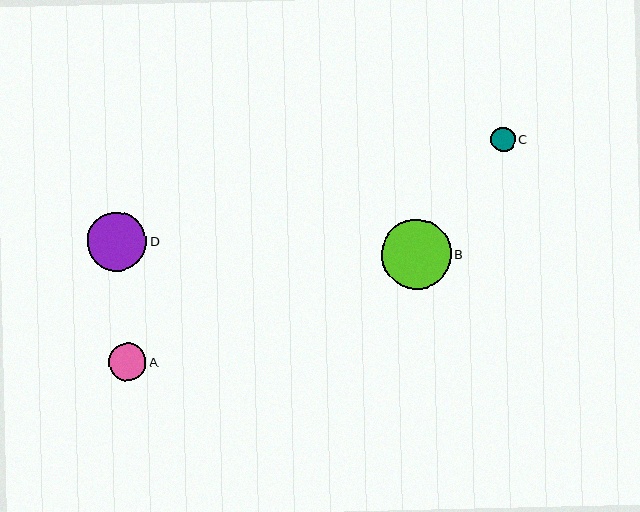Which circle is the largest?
Circle B is the largest with a size of approximately 70 pixels.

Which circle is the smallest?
Circle C is the smallest with a size of approximately 24 pixels.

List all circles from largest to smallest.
From largest to smallest: B, D, A, C.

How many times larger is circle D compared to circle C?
Circle D is approximately 2.4 times the size of circle C.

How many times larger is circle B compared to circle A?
Circle B is approximately 1.8 times the size of circle A.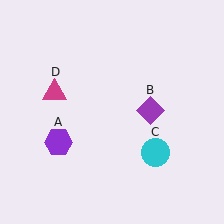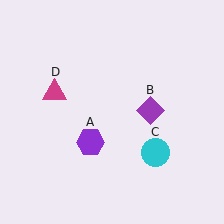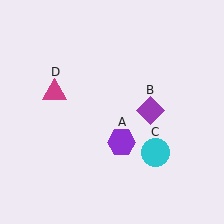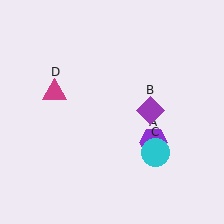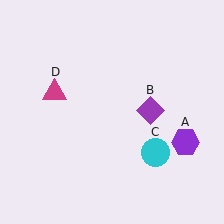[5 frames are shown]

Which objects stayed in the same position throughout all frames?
Purple diamond (object B) and cyan circle (object C) and magenta triangle (object D) remained stationary.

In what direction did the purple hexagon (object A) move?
The purple hexagon (object A) moved right.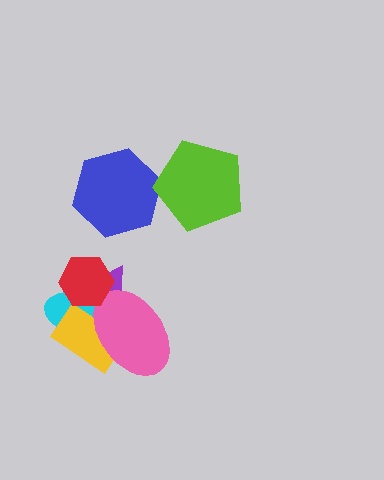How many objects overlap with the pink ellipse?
3 objects overlap with the pink ellipse.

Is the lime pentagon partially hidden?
No, no other shape covers it.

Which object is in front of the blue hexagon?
The lime pentagon is in front of the blue hexagon.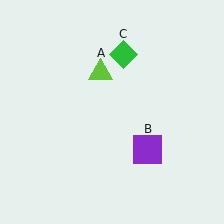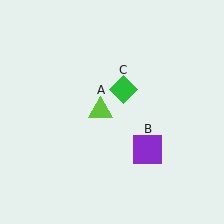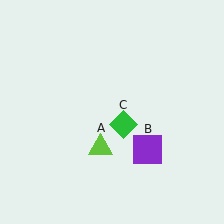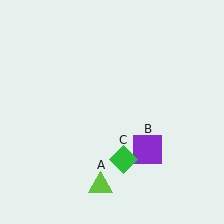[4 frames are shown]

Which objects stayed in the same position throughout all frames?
Purple square (object B) remained stationary.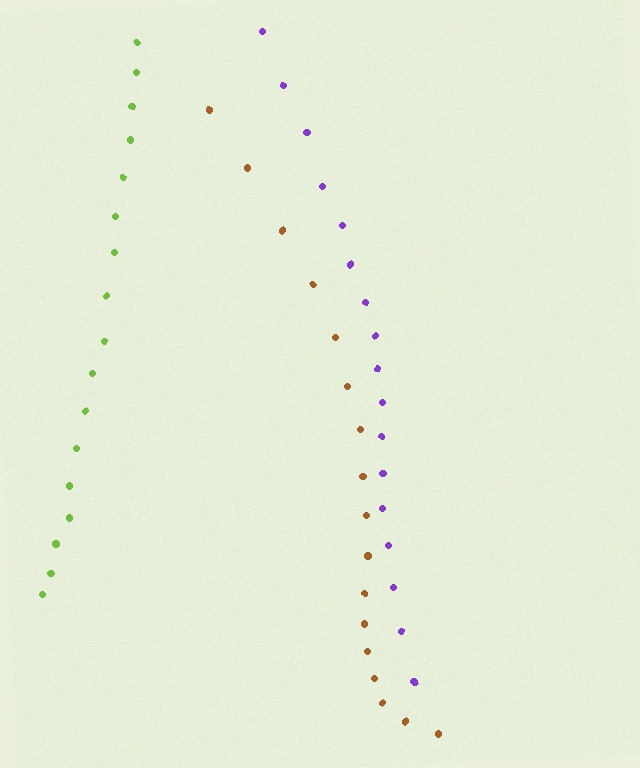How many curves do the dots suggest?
There are 3 distinct paths.